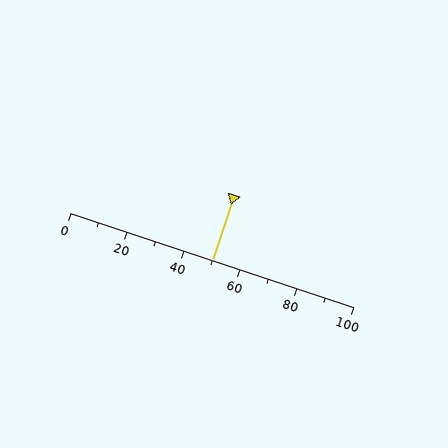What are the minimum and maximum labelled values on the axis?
The axis runs from 0 to 100.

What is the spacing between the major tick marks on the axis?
The major ticks are spaced 20 apart.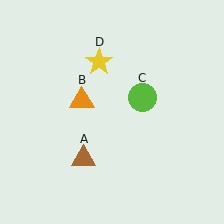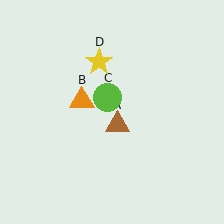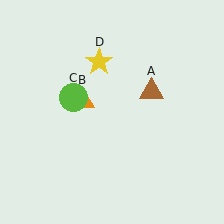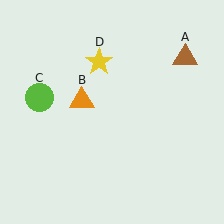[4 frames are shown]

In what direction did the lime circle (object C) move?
The lime circle (object C) moved left.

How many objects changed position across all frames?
2 objects changed position: brown triangle (object A), lime circle (object C).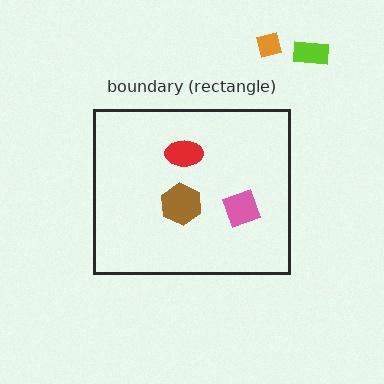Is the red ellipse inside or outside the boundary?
Inside.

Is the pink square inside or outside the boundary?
Inside.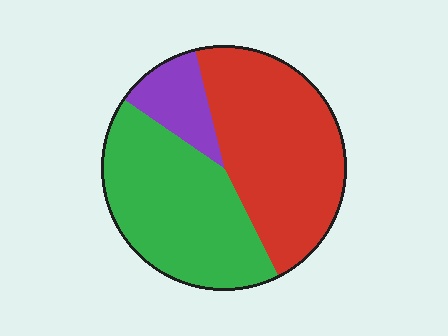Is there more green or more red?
Red.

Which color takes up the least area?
Purple, at roughly 10%.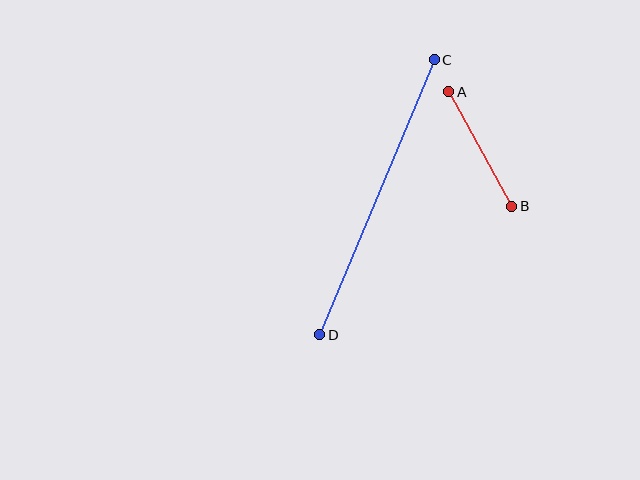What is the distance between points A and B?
The distance is approximately 131 pixels.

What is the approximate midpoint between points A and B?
The midpoint is at approximately (480, 149) pixels.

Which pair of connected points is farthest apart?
Points C and D are farthest apart.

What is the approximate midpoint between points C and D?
The midpoint is at approximately (377, 197) pixels.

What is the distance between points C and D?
The distance is approximately 298 pixels.